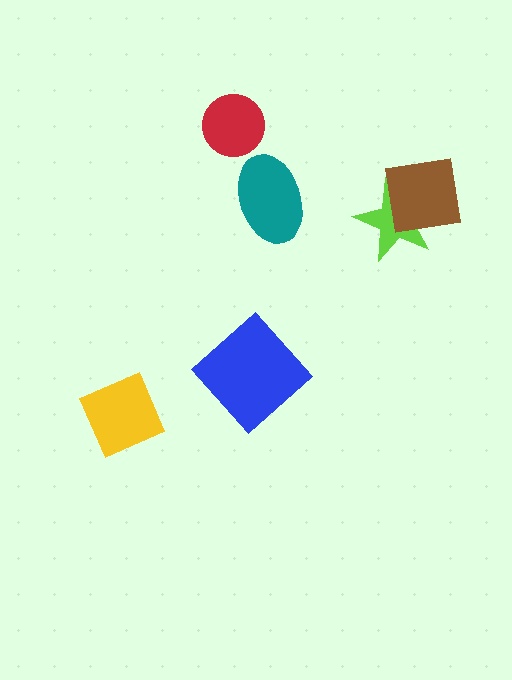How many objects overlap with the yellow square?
0 objects overlap with the yellow square.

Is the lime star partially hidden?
Yes, it is partially covered by another shape.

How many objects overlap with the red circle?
0 objects overlap with the red circle.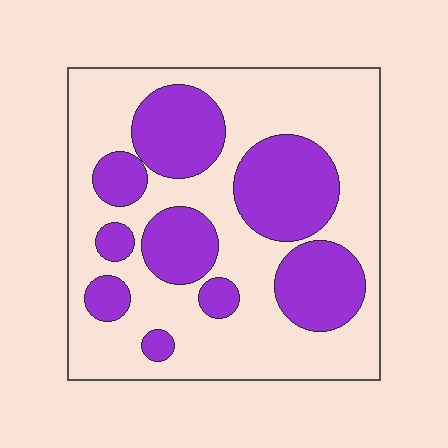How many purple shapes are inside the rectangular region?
9.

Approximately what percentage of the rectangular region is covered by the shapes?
Approximately 35%.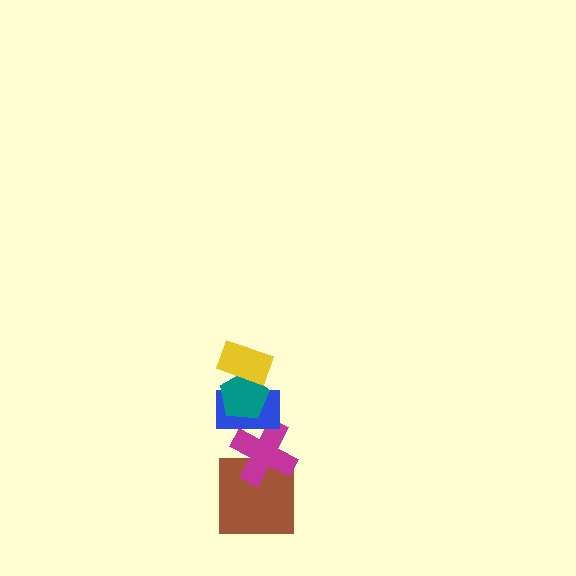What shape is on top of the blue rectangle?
The teal pentagon is on top of the blue rectangle.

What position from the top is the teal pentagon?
The teal pentagon is 2nd from the top.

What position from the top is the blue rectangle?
The blue rectangle is 3rd from the top.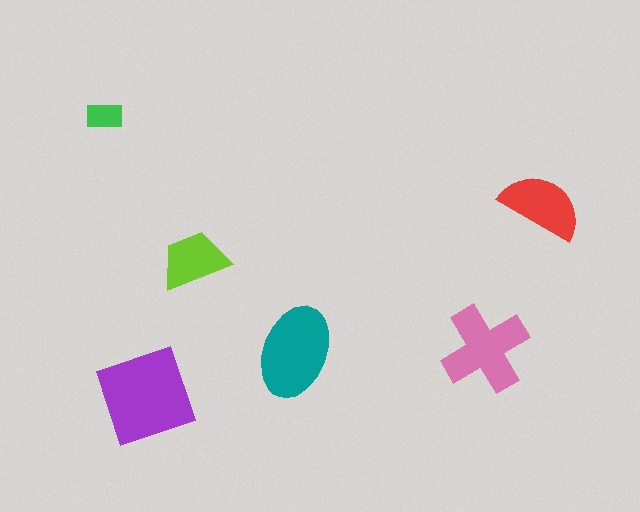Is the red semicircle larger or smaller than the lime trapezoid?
Larger.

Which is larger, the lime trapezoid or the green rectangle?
The lime trapezoid.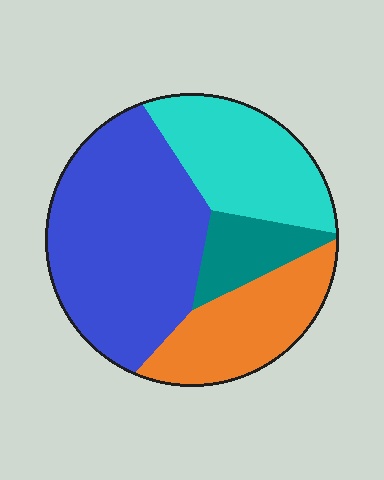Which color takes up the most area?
Blue, at roughly 45%.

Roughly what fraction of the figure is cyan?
Cyan takes up about one quarter (1/4) of the figure.